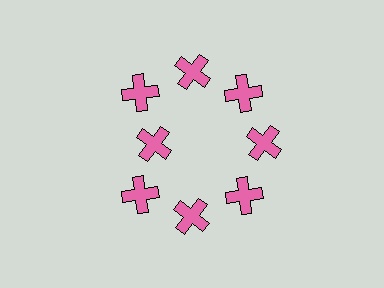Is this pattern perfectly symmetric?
No. The 8 pink crosses are arranged in a ring, but one element near the 9 o'clock position is pulled inward toward the center, breaking the 8-fold rotational symmetry.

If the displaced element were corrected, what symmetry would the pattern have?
It would have 8-fold rotational symmetry — the pattern would map onto itself every 45 degrees.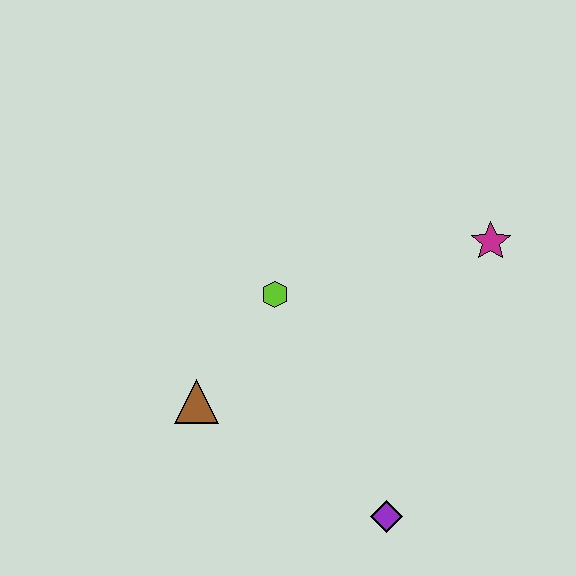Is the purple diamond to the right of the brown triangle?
Yes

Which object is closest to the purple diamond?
The brown triangle is closest to the purple diamond.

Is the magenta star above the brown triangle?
Yes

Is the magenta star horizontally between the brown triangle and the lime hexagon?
No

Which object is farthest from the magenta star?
The brown triangle is farthest from the magenta star.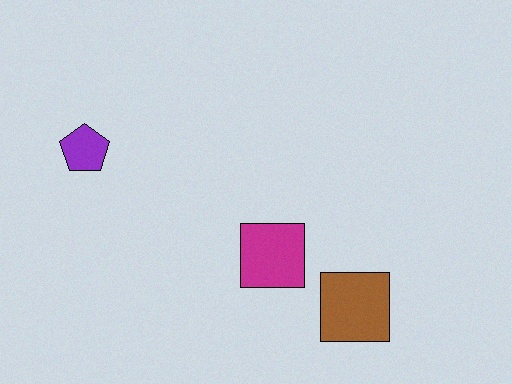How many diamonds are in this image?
There are no diamonds.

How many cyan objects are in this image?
There are no cyan objects.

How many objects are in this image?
There are 3 objects.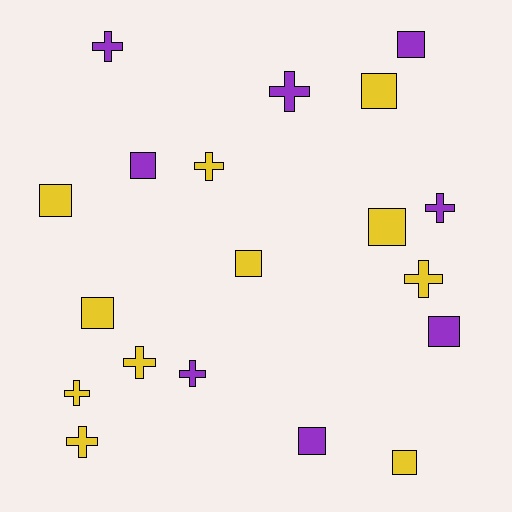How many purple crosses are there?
There are 4 purple crosses.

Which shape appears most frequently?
Square, with 10 objects.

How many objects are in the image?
There are 19 objects.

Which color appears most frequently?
Yellow, with 11 objects.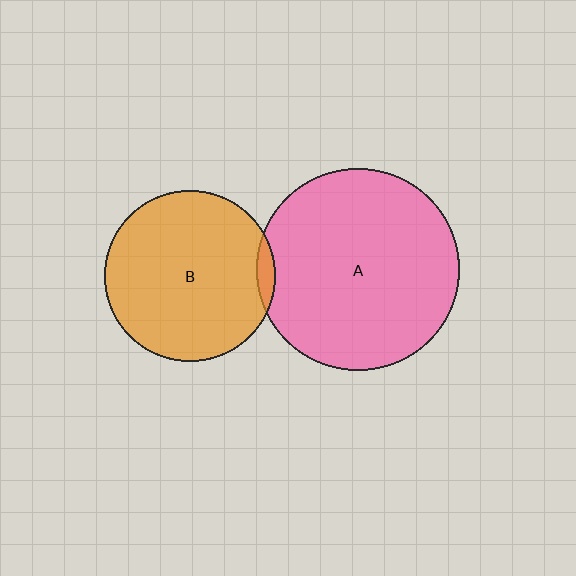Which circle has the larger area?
Circle A (pink).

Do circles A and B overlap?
Yes.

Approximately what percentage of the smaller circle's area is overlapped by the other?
Approximately 5%.